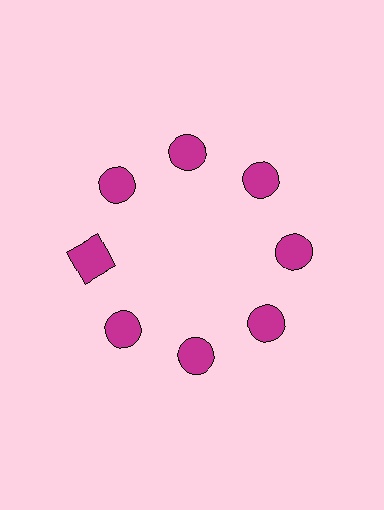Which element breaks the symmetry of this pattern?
The magenta square at roughly the 9 o'clock position breaks the symmetry. All other shapes are magenta circles.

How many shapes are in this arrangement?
There are 8 shapes arranged in a ring pattern.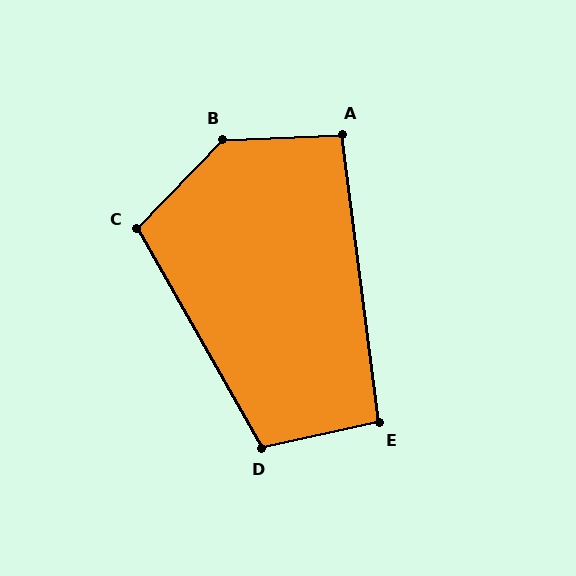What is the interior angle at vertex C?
Approximately 107 degrees (obtuse).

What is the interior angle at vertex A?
Approximately 95 degrees (obtuse).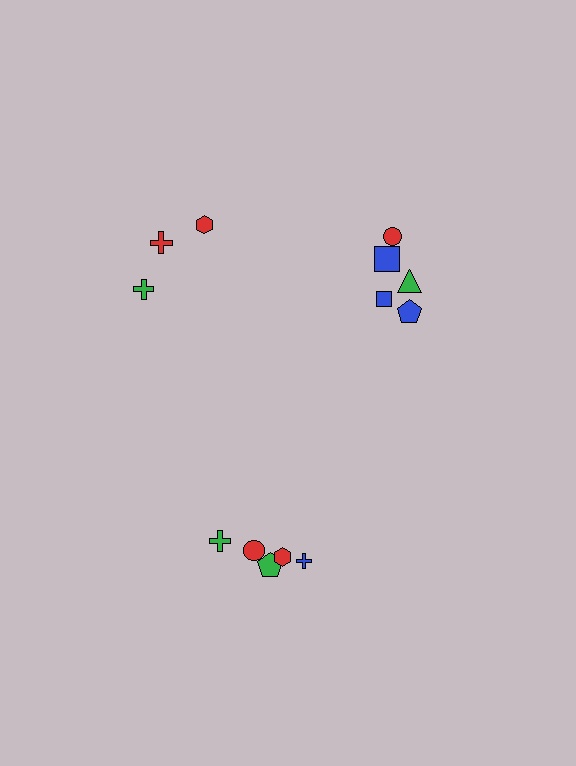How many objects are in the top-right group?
There are 5 objects.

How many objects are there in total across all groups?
There are 13 objects.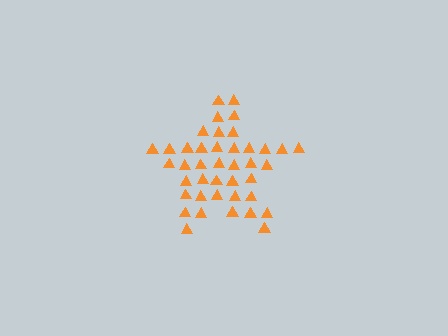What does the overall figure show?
The overall figure shows a star.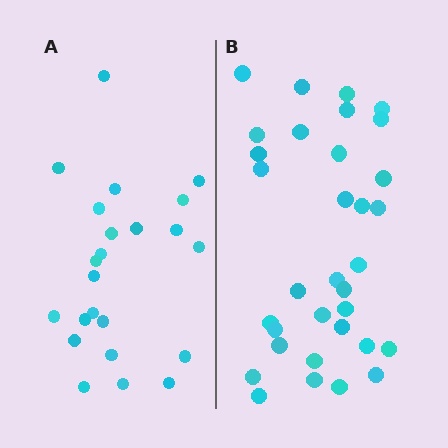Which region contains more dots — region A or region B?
Region B (the right region) has more dots.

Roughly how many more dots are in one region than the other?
Region B has roughly 10 or so more dots than region A.